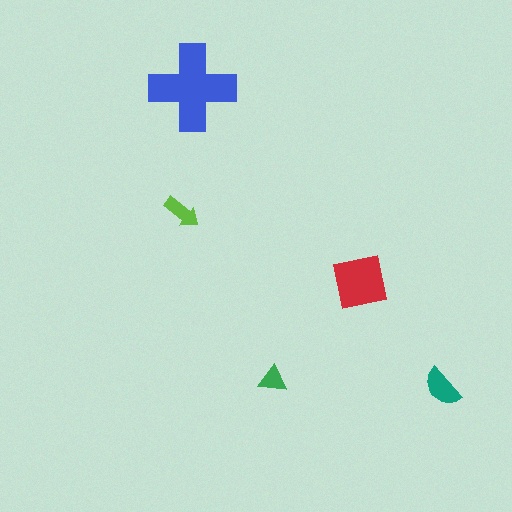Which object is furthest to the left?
The lime arrow is leftmost.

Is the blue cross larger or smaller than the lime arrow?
Larger.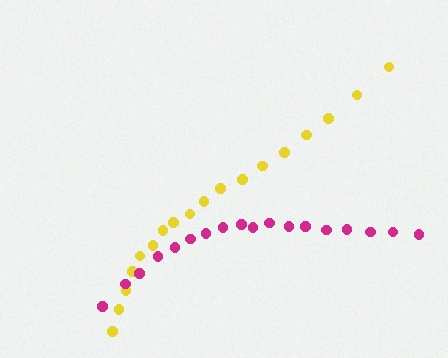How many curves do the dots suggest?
There are 2 distinct paths.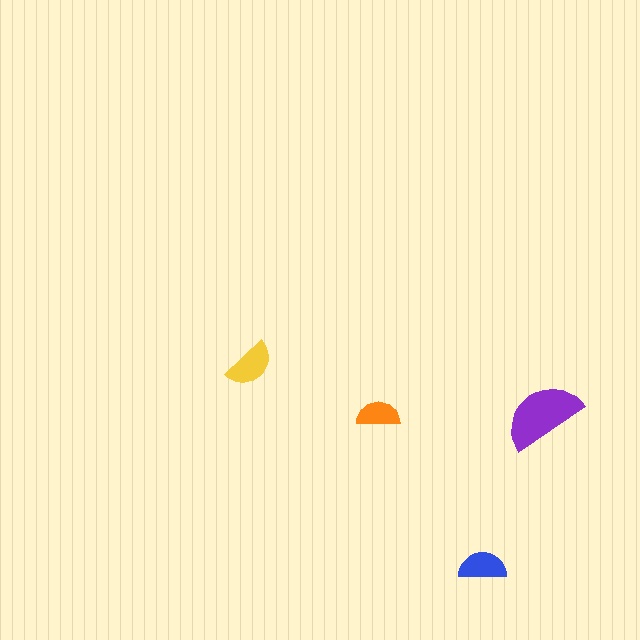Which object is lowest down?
The blue semicircle is bottommost.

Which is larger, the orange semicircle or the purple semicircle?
The purple one.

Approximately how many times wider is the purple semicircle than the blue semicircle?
About 1.5 times wider.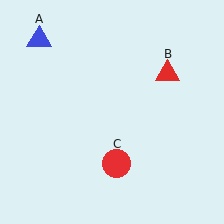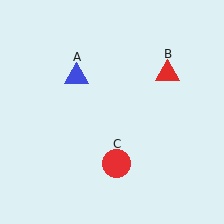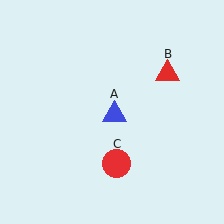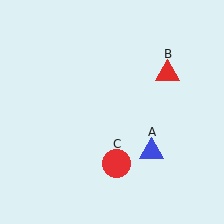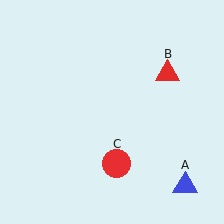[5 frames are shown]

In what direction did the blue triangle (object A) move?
The blue triangle (object A) moved down and to the right.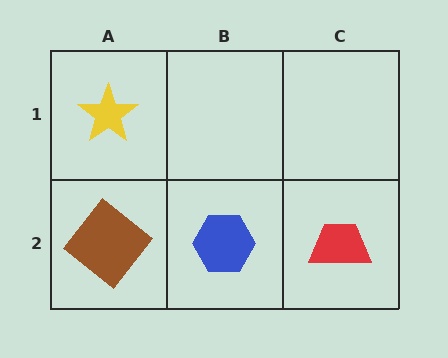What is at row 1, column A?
A yellow star.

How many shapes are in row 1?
1 shape.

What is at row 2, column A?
A brown diamond.